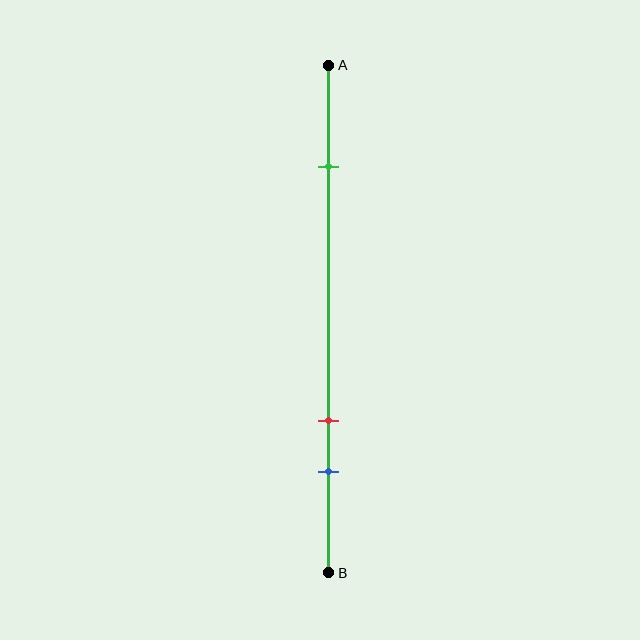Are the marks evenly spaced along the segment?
No, the marks are not evenly spaced.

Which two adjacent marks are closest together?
The red and blue marks are the closest adjacent pair.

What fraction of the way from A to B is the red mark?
The red mark is approximately 70% (0.7) of the way from A to B.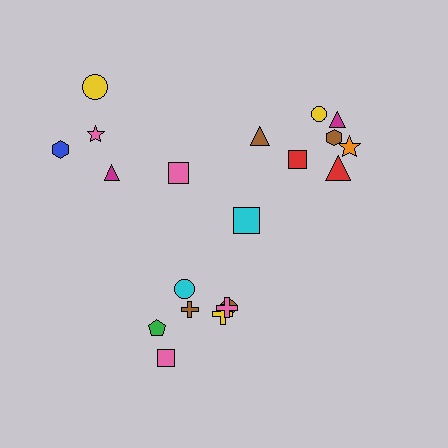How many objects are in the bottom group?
There are 7 objects.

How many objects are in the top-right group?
There are 8 objects.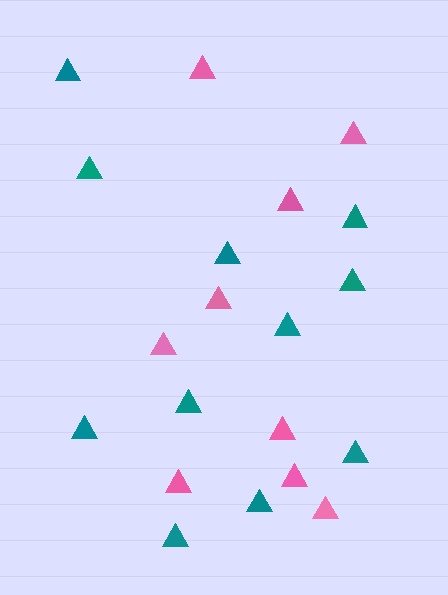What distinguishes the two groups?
There are 2 groups: one group of pink triangles (9) and one group of teal triangles (11).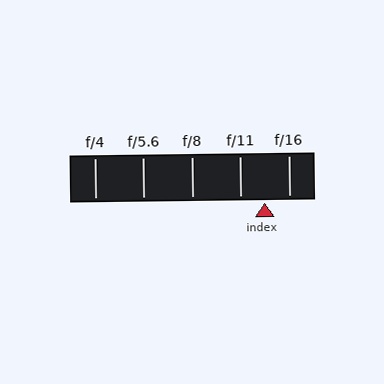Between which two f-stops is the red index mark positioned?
The index mark is between f/11 and f/16.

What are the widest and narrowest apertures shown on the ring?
The widest aperture shown is f/4 and the narrowest is f/16.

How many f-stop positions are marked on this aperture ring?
There are 5 f-stop positions marked.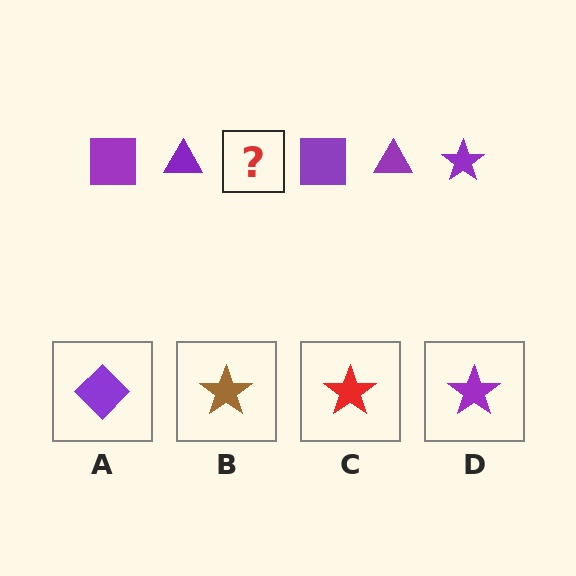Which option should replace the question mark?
Option D.